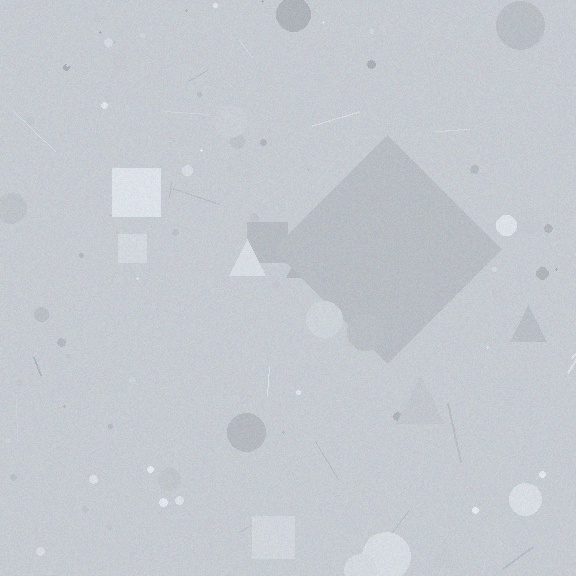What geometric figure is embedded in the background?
A diamond is embedded in the background.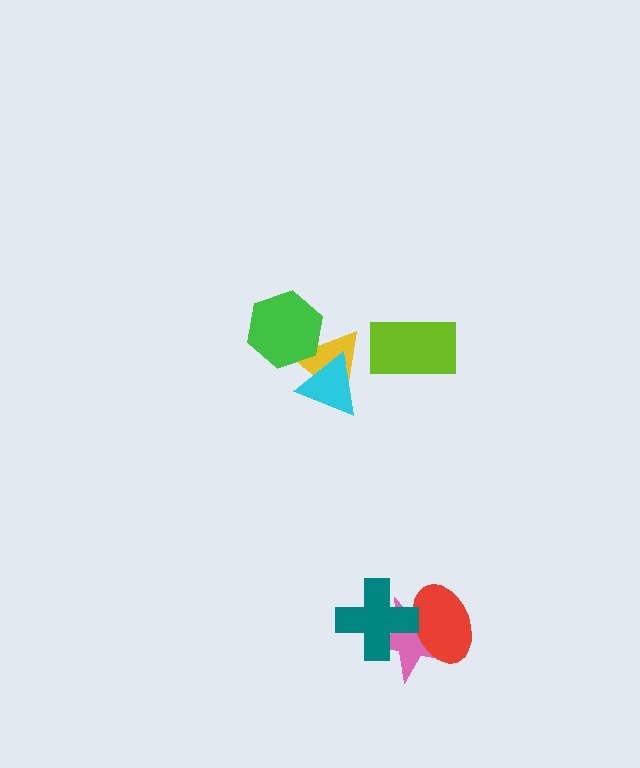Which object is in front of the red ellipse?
The teal cross is in front of the red ellipse.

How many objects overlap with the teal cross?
2 objects overlap with the teal cross.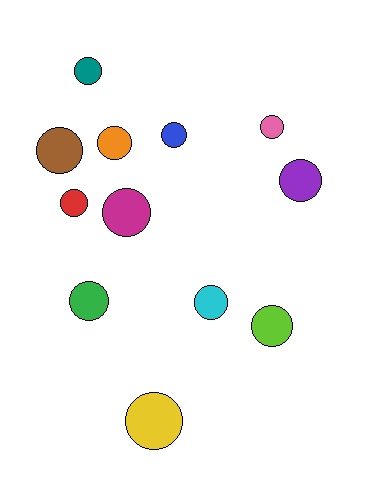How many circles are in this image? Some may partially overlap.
There are 12 circles.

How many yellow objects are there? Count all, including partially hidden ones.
There is 1 yellow object.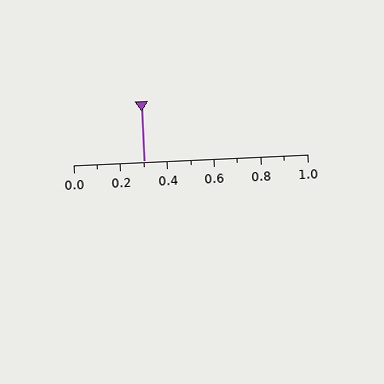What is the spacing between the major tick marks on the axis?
The major ticks are spaced 0.2 apart.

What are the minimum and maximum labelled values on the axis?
The axis runs from 0.0 to 1.0.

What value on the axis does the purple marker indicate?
The marker indicates approximately 0.3.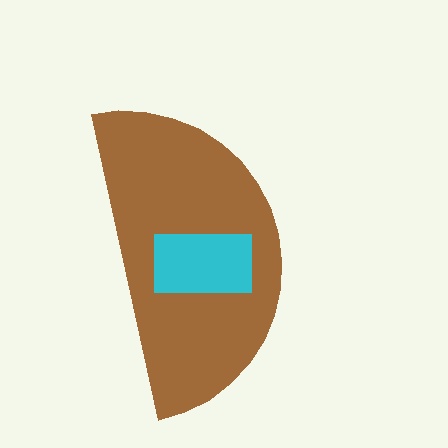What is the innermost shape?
The cyan rectangle.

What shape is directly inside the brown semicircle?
The cyan rectangle.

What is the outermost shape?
The brown semicircle.